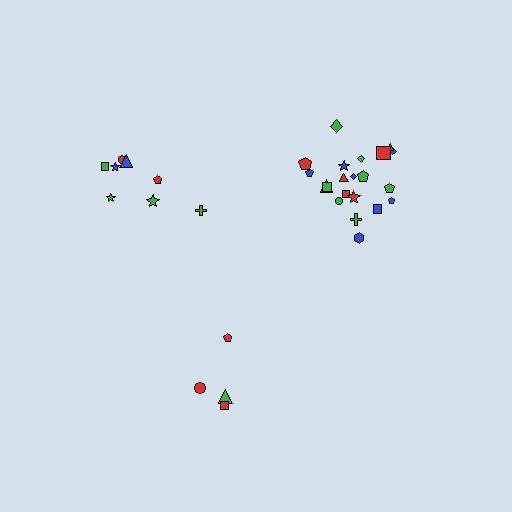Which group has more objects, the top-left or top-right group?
The top-right group.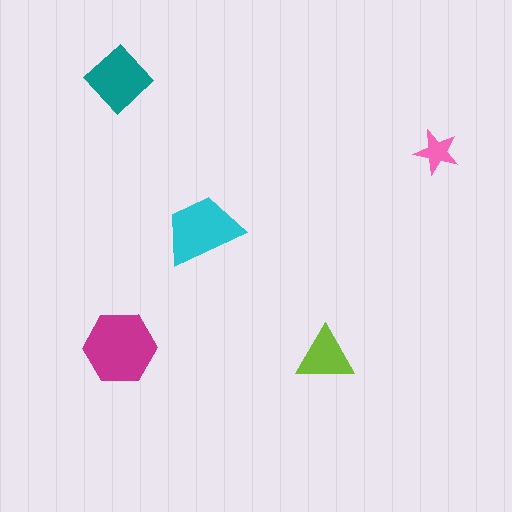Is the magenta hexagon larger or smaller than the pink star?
Larger.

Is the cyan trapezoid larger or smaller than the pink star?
Larger.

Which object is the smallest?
The pink star.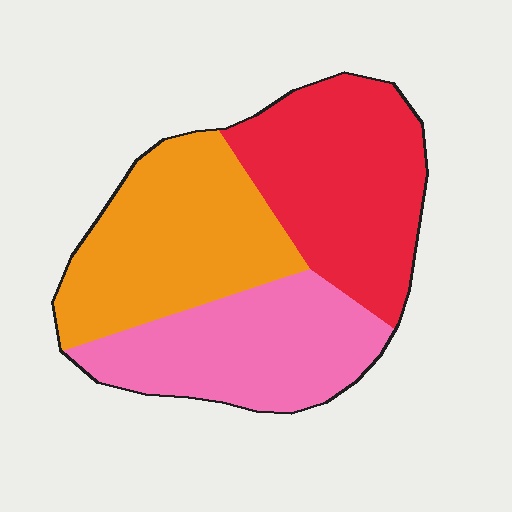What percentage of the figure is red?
Red covers roughly 35% of the figure.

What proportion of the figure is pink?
Pink takes up about one third (1/3) of the figure.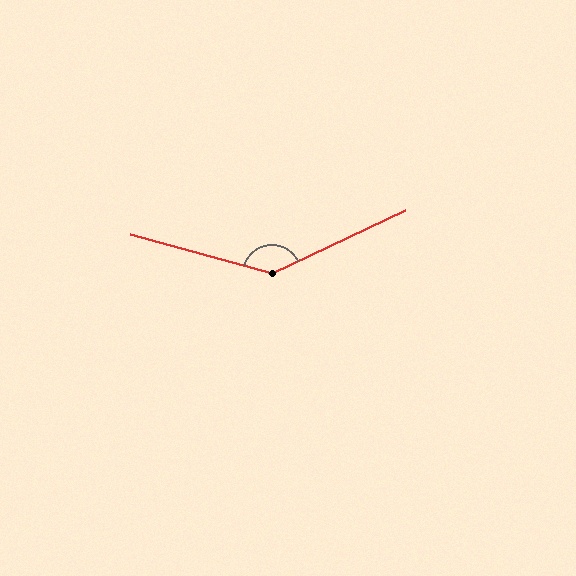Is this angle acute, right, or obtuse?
It is obtuse.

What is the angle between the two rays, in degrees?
Approximately 139 degrees.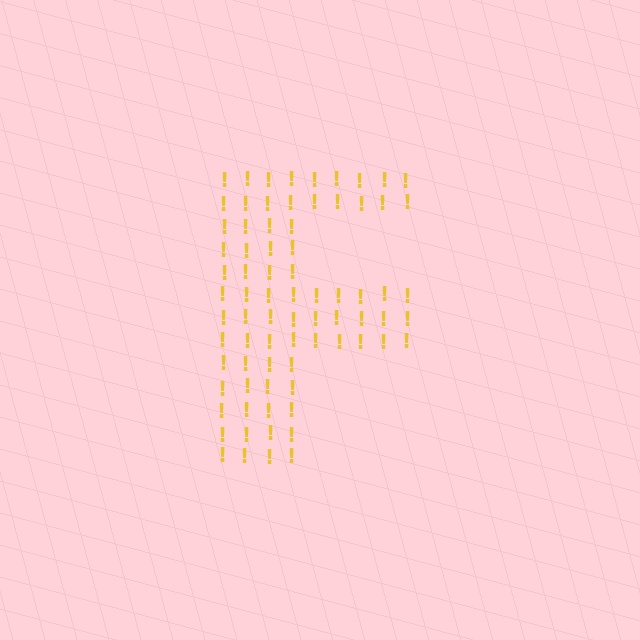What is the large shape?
The large shape is the letter F.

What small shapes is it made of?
It is made of small exclamation marks.